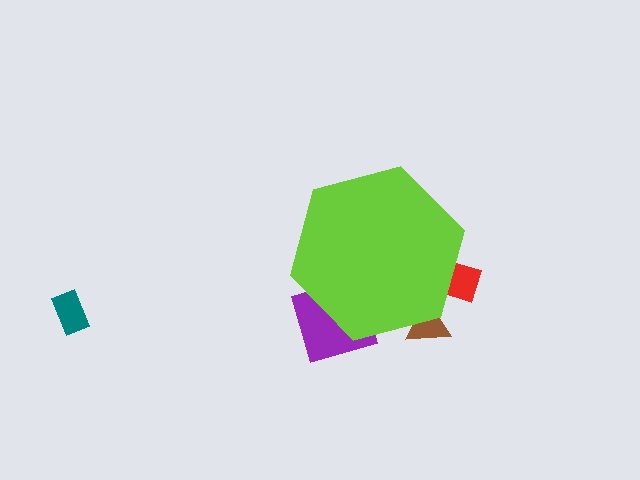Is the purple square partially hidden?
Yes, the purple square is partially hidden behind the lime hexagon.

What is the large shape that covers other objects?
A lime hexagon.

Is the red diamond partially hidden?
Yes, the red diamond is partially hidden behind the lime hexagon.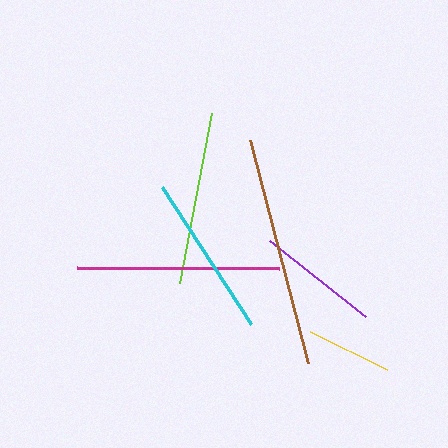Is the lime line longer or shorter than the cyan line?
The lime line is longer than the cyan line.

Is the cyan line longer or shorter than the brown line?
The brown line is longer than the cyan line.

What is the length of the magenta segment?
The magenta segment is approximately 202 pixels long.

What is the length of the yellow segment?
The yellow segment is approximately 86 pixels long.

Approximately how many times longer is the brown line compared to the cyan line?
The brown line is approximately 1.4 times the length of the cyan line.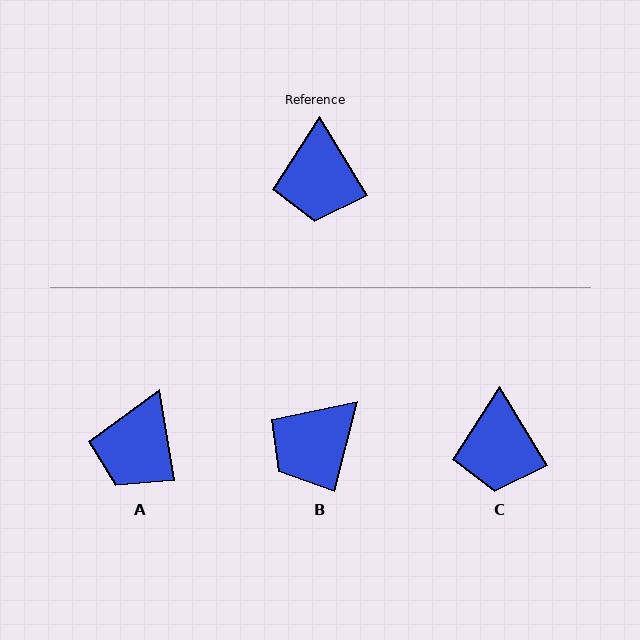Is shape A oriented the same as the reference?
No, it is off by about 22 degrees.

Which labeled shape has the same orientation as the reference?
C.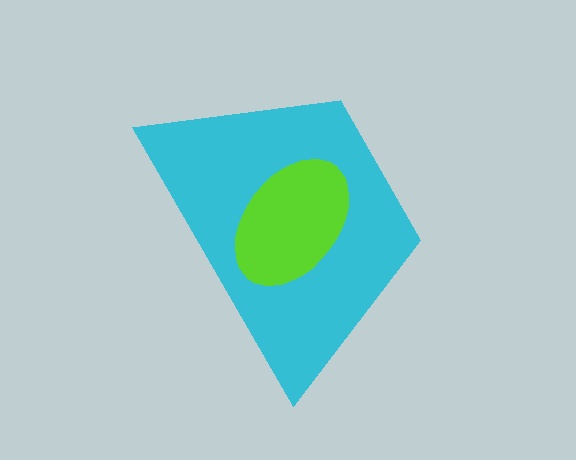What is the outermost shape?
The cyan trapezoid.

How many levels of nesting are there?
2.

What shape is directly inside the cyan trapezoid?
The lime ellipse.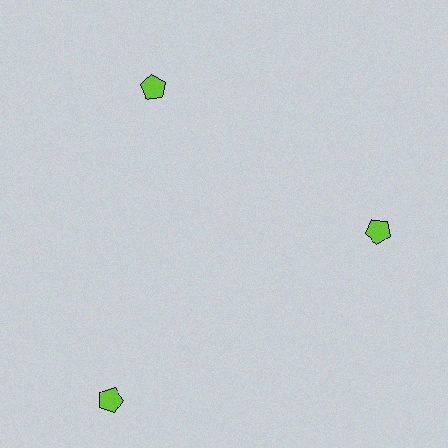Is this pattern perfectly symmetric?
No. The 3 lime pentagons are arranged in a ring, but one element near the 7 o'clock position is pushed outward from the center, breaking the 3-fold rotational symmetry.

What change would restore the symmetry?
The symmetry would be restored by moving it inward, back onto the ring so that all 3 pentagons sit at equal angles and equal distance from the center.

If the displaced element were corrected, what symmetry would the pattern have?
It would have 3-fold rotational symmetry — the pattern would map onto itself every 120 degrees.